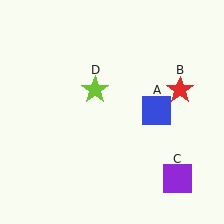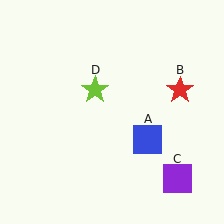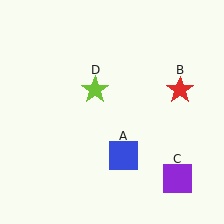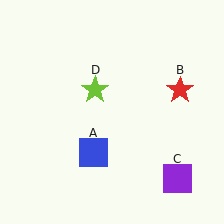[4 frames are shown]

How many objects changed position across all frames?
1 object changed position: blue square (object A).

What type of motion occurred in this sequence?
The blue square (object A) rotated clockwise around the center of the scene.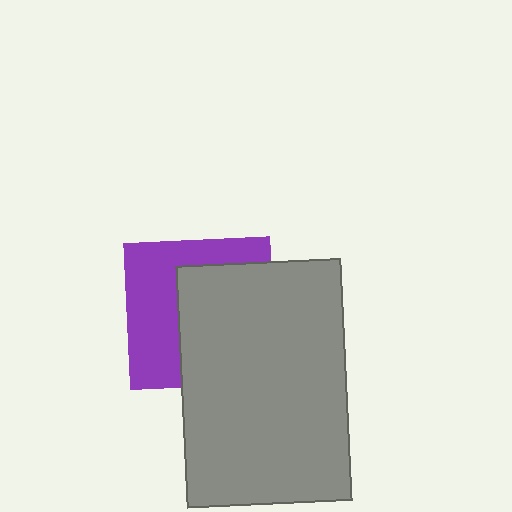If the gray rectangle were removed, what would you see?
You would see the complete purple square.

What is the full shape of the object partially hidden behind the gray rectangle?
The partially hidden object is a purple square.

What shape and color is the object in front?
The object in front is a gray rectangle.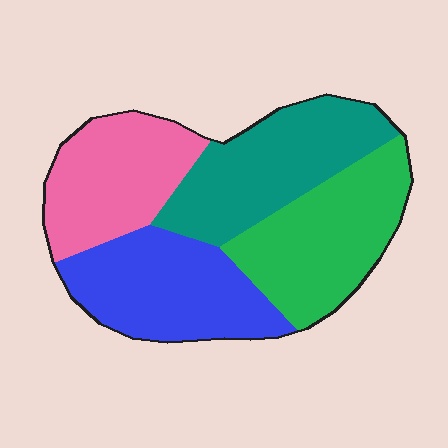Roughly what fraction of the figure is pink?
Pink covers roughly 20% of the figure.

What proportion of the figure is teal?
Teal covers 26% of the figure.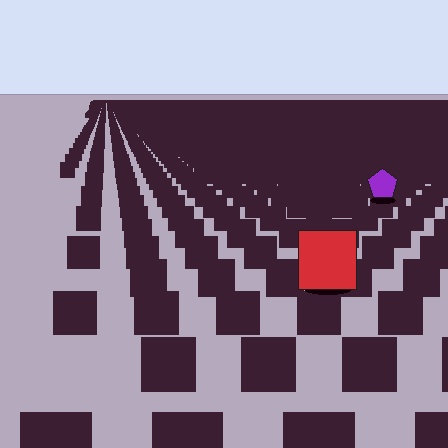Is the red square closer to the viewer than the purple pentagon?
Yes. The red square is closer — you can tell from the texture gradient: the ground texture is coarser near it.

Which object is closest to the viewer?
The red square is closest. The texture marks near it are larger and more spread out.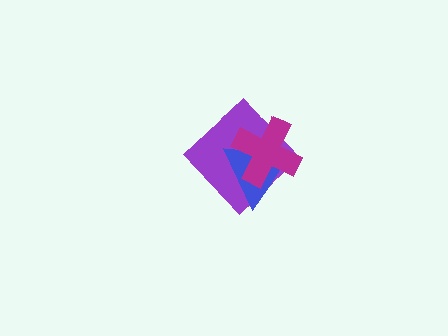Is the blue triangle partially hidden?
Yes, it is partially covered by another shape.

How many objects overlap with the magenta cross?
2 objects overlap with the magenta cross.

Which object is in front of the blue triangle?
The magenta cross is in front of the blue triangle.